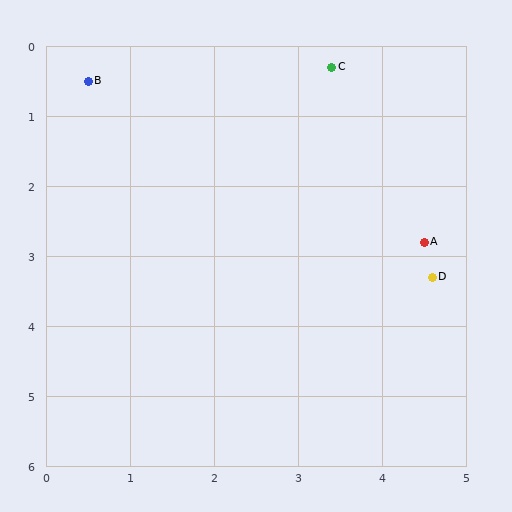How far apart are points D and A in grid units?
Points D and A are about 0.5 grid units apart.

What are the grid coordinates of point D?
Point D is at approximately (4.6, 3.3).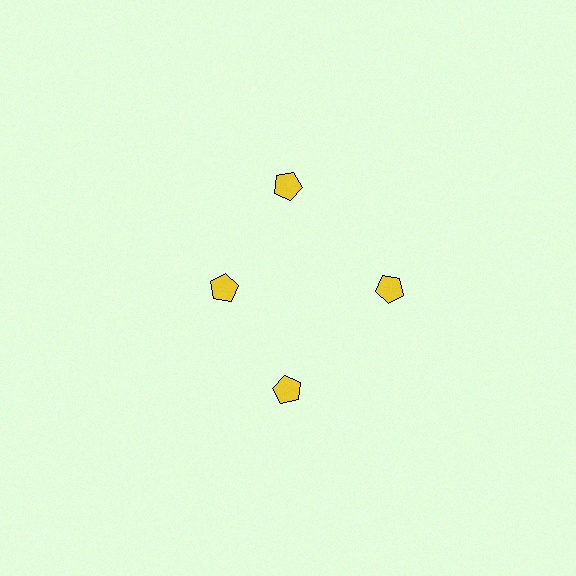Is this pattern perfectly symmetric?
No. The 4 yellow pentagons are arranged in a ring, but one element near the 9 o'clock position is pulled inward toward the center, breaking the 4-fold rotational symmetry.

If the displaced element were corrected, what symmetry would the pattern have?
It would have 4-fold rotational symmetry — the pattern would map onto itself every 90 degrees.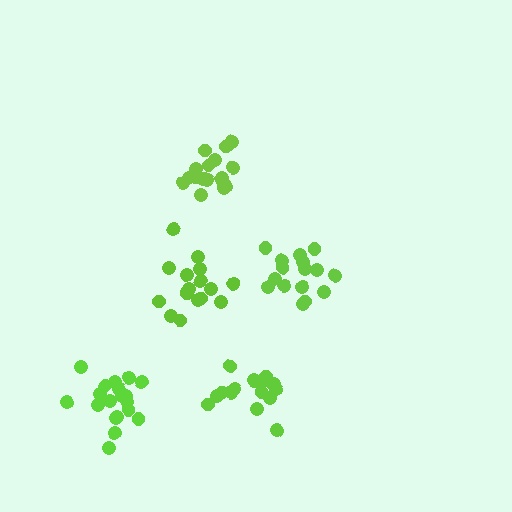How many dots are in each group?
Group 1: 18 dots, Group 2: 19 dots, Group 3: 16 dots, Group 4: 16 dots, Group 5: 17 dots (86 total).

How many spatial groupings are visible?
There are 5 spatial groupings.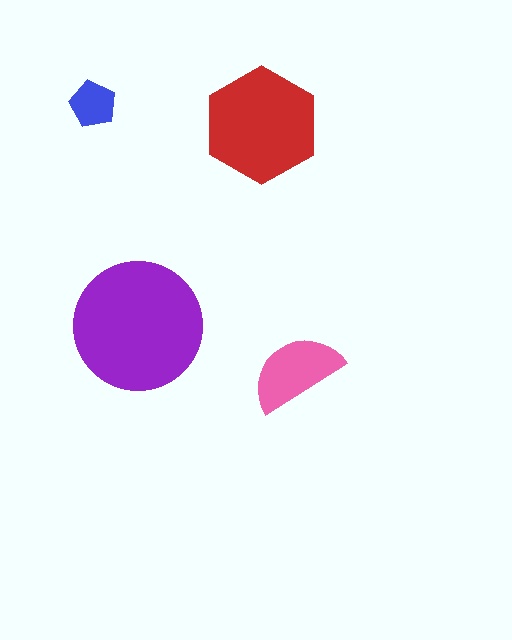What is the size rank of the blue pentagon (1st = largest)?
4th.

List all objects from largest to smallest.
The purple circle, the red hexagon, the pink semicircle, the blue pentagon.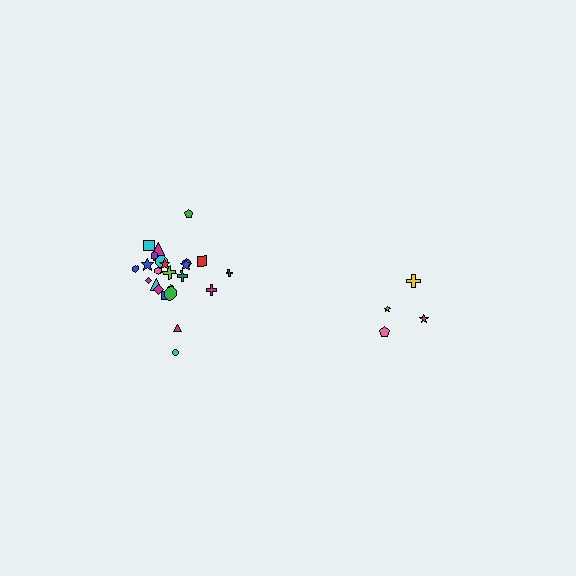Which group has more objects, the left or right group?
The left group.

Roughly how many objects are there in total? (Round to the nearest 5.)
Roughly 30 objects in total.